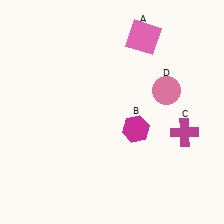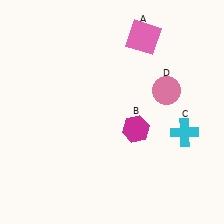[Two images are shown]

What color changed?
The cross (C) changed from magenta in Image 1 to cyan in Image 2.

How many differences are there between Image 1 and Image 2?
There is 1 difference between the two images.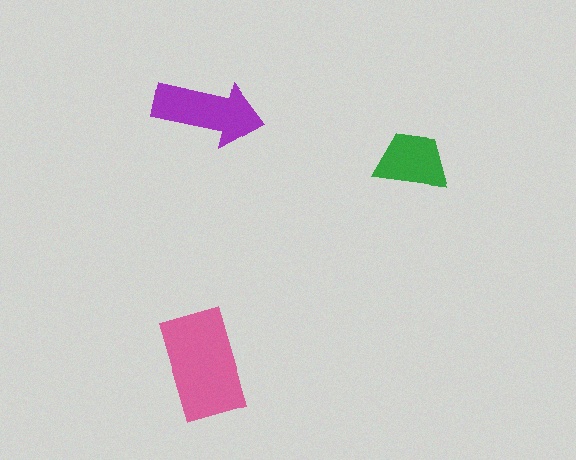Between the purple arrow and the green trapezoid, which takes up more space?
The purple arrow.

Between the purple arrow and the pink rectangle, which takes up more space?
The pink rectangle.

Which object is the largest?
The pink rectangle.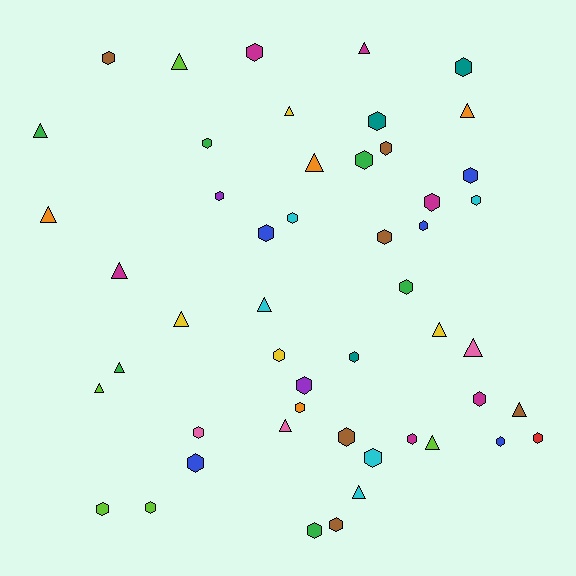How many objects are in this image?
There are 50 objects.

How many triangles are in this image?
There are 18 triangles.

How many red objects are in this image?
There is 1 red object.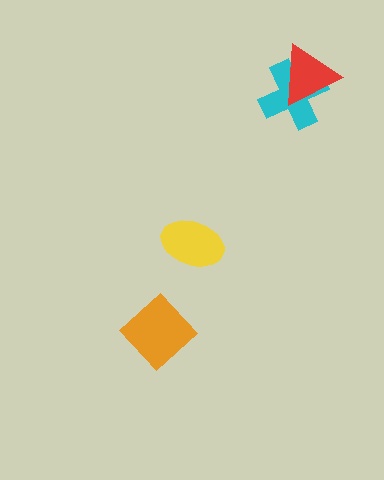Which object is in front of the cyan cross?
The red triangle is in front of the cyan cross.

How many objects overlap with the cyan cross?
1 object overlaps with the cyan cross.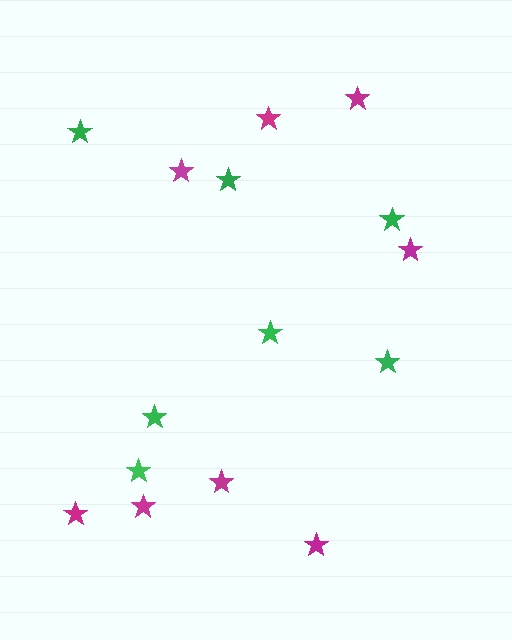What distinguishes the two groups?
There are 2 groups: one group of green stars (7) and one group of magenta stars (8).